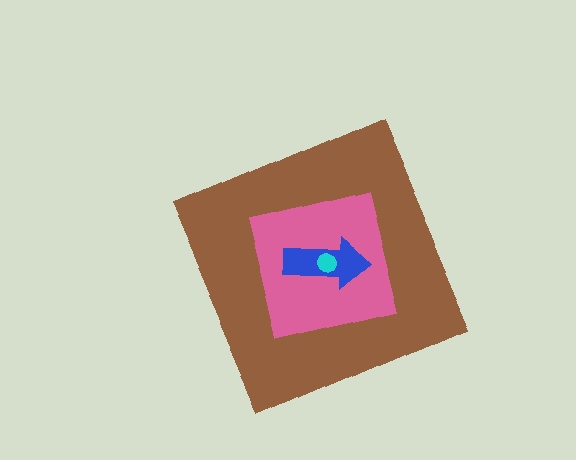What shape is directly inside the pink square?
The blue arrow.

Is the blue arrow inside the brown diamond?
Yes.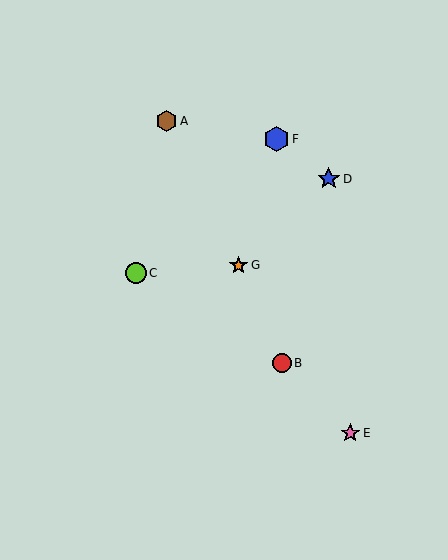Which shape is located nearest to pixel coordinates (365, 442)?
The pink star (labeled E) at (350, 433) is nearest to that location.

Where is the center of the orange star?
The center of the orange star is at (238, 265).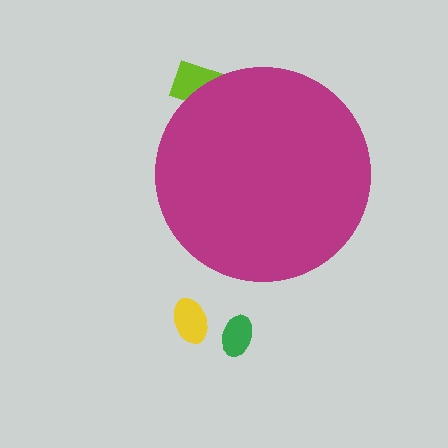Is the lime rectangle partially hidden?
Yes, the lime rectangle is partially hidden behind the magenta circle.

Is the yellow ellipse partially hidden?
No, the yellow ellipse is fully visible.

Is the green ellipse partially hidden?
No, the green ellipse is fully visible.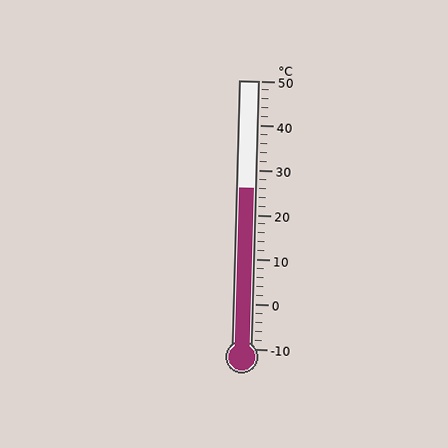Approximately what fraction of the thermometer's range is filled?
The thermometer is filled to approximately 60% of its range.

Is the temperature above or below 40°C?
The temperature is below 40°C.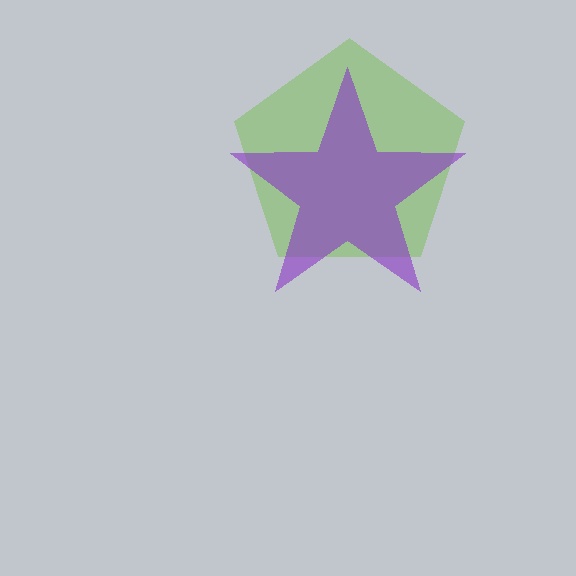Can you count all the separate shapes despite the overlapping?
Yes, there are 2 separate shapes.